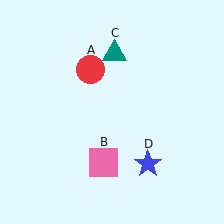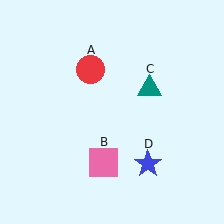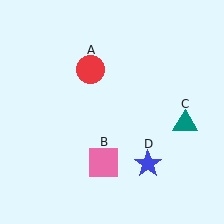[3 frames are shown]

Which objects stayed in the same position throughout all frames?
Red circle (object A) and pink square (object B) and blue star (object D) remained stationary.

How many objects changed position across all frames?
1 object changed position: teal triangle (object C).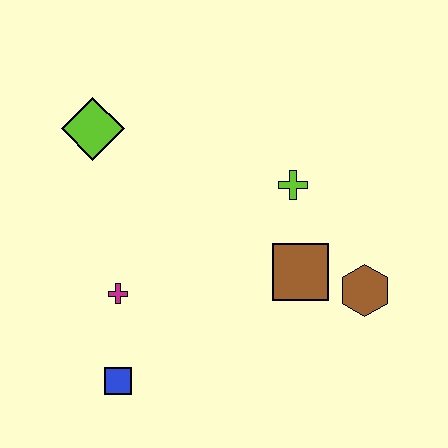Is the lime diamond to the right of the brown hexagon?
No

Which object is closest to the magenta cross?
The blue square is closest to the magenta cross.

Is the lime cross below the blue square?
No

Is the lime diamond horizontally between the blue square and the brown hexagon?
No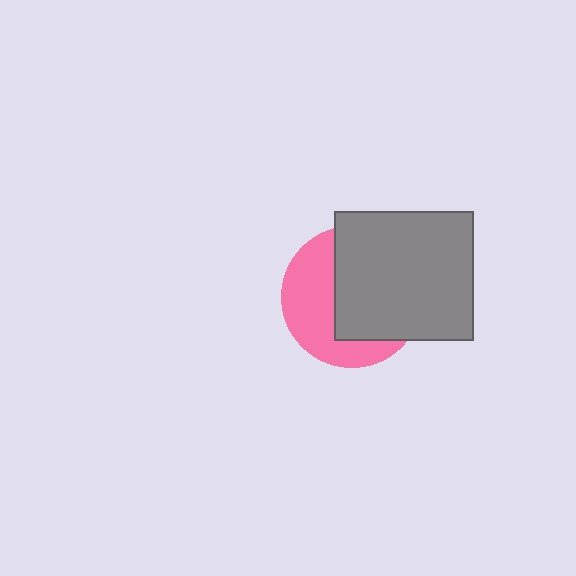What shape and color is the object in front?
The object in front is a gray rectangle.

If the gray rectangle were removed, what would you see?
You would see the complete pink circle.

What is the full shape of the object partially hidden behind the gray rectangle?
The partially hidden object is a pink circle.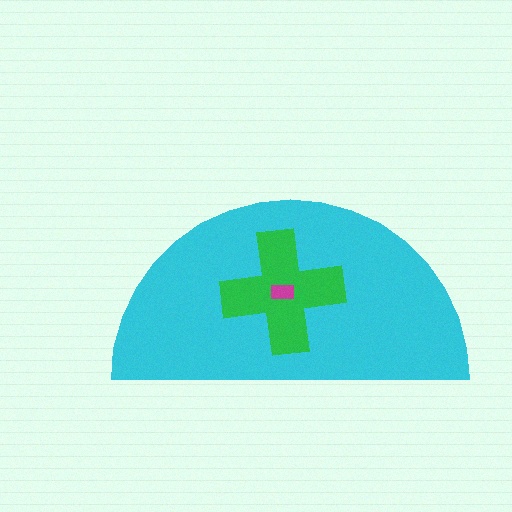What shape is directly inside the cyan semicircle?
The green cross.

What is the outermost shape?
The cyan semicircle.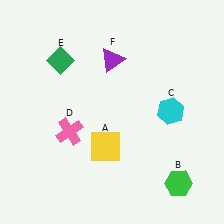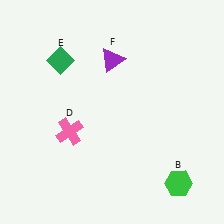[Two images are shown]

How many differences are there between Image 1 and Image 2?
There are 2 differences between the two images.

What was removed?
The yellow square (A), the cyan hexagon (C) were removed in Image 2.